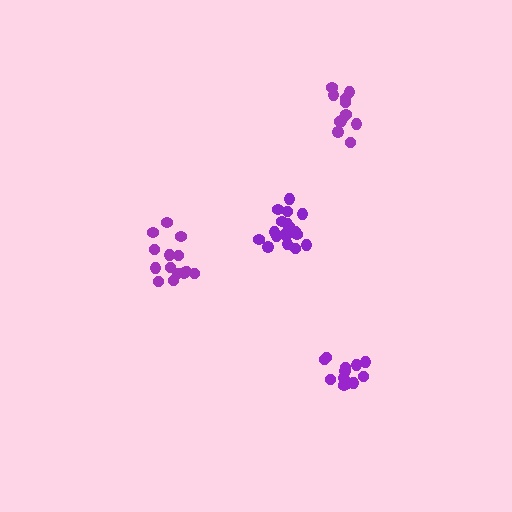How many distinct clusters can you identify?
There are 4 distinct clusters.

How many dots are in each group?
Group 1: 13 dots, Group 2: 14 dots, Group 3: 12 dots, Group 4: 18 dots (57 total).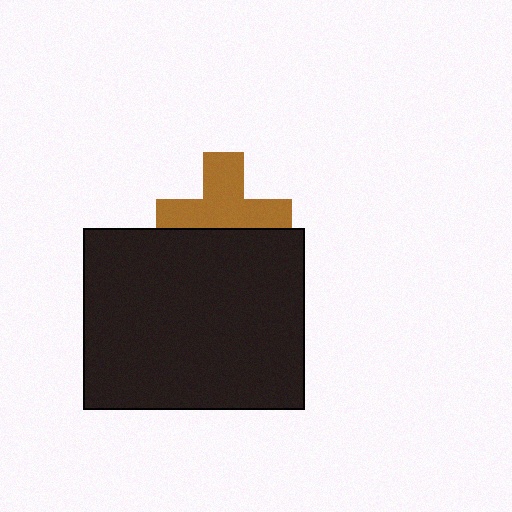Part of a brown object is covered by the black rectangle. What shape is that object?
It is a cross.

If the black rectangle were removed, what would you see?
You would see the complete brown cross.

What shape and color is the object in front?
The object in front is a black rectangle.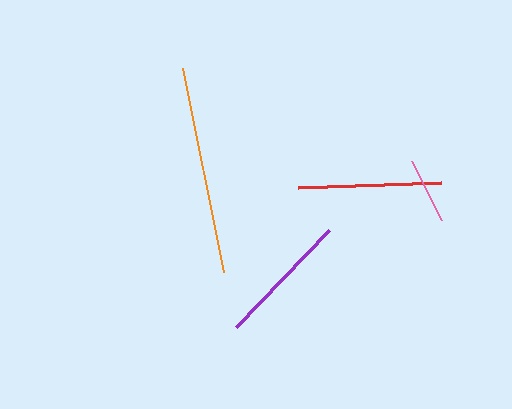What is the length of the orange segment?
The orange segment is approximately 208 pixels long.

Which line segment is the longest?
The orange line is the longest at approximately 208 pixels.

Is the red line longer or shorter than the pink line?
The red line is longer than the pink line.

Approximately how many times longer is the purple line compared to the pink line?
The purple line is approximately 2.0 times the length of the pink line.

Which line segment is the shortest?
The pink line is the shortest at approximately 67 pixels.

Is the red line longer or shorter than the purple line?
The red line is longer than the purple line.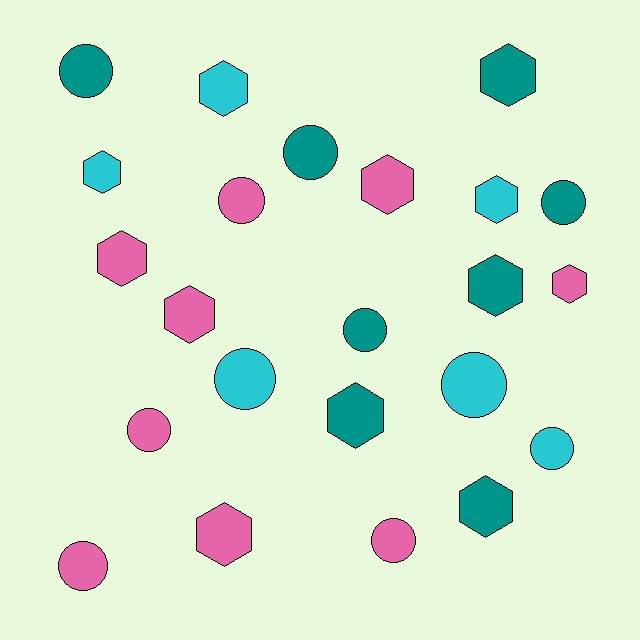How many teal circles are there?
There are 4 teal circles.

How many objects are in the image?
There are 23 objects.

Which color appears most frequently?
Pink, with 9 objects.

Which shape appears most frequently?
Hexagon, with 12 objects.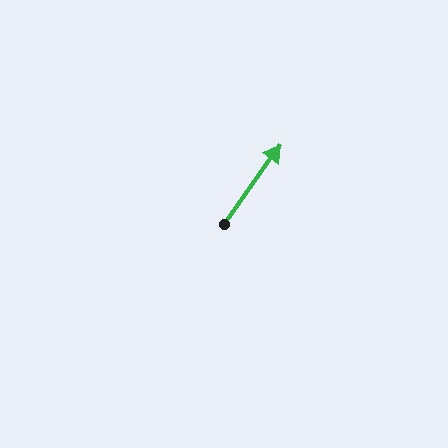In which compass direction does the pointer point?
Northeast.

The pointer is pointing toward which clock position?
Roughly 1 o'clock.